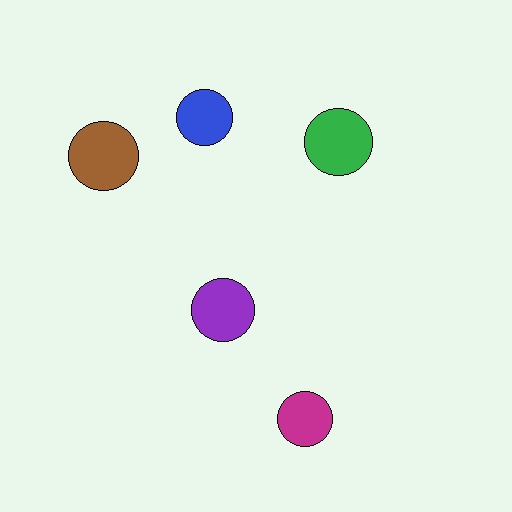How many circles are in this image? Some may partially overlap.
There are 5 circles.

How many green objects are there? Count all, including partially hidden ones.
There is 1 green object.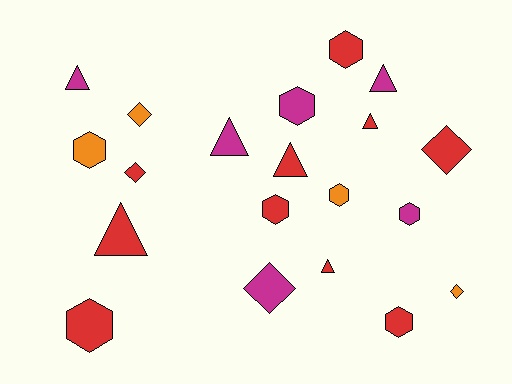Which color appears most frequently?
Red, with 10 objects.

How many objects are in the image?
There are 20 objects.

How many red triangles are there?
There are 4 red triangles.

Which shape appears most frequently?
Hexagon, with 8 objects.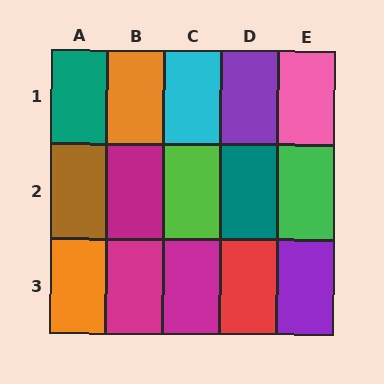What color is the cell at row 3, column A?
Orange.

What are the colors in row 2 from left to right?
Brown, magenta, lime, teal, green.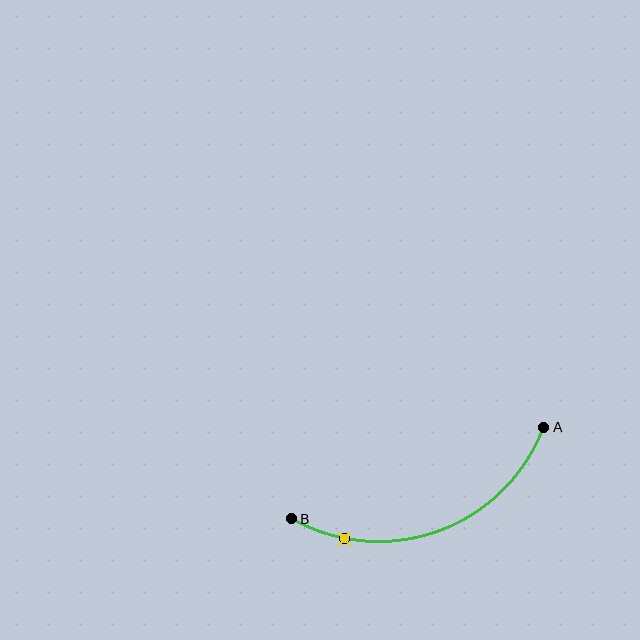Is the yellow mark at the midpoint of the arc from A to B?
No. The yellow mark lies on the arc but is closer to endpoint B. The arc midpoint would be at the point on the curve equidistant along the arc from both A and B.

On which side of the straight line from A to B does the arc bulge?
The arc bulges below the straight line connecting A and B.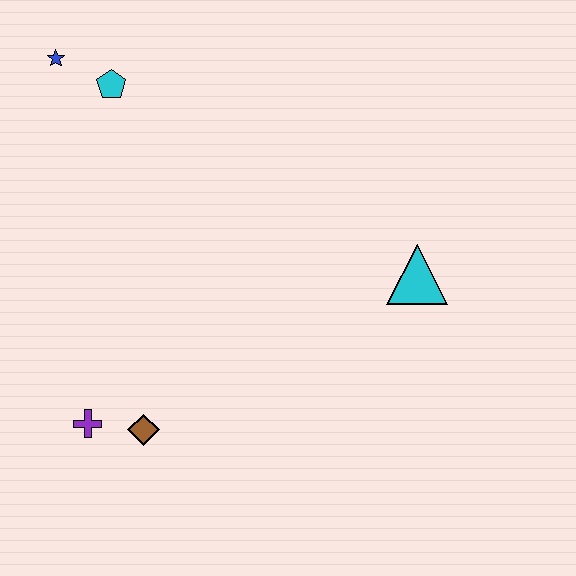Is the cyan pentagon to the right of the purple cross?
Yes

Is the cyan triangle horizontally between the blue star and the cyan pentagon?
No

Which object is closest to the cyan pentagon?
The blue star is closest to the cyan pentagon.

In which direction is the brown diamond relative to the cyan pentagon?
The brown diamond is below the cyan pentagon.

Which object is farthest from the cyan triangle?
The blue star is farthest from the cyan triangle.